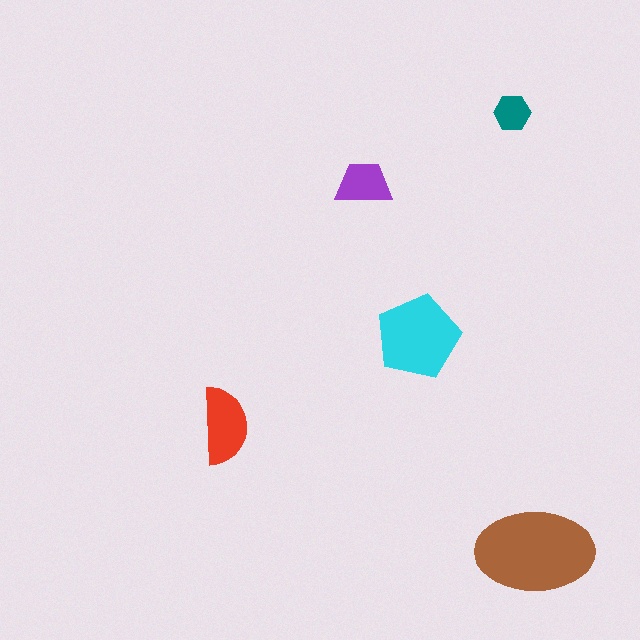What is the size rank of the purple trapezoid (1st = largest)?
4th.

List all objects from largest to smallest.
The brown ellipse, the cyan pentagon, the red semicircle, the purple trapezoid, the teal hexagon.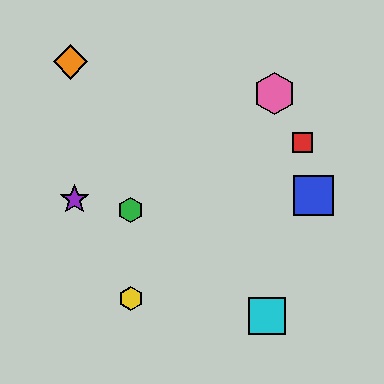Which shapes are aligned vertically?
The green hexagon, the yellow hexagon are aligned vertically.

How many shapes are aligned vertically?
2 shapes (the green hexagon, the yellow hexagon) are aligned vertically.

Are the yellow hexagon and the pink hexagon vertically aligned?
No, the yellow hexagon is at x≈131 and the pink hexagon is at x≈275.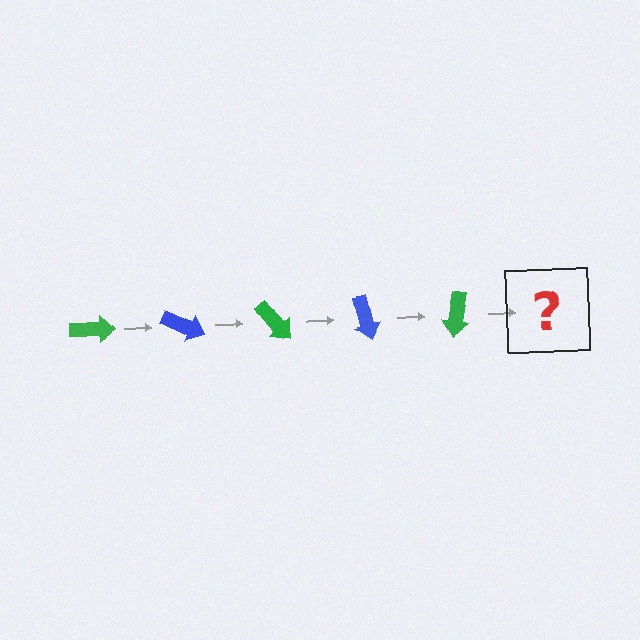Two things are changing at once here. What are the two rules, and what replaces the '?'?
The two rules are that it rotates 25 degrees each step and the color cycles through green and blue. The '?' should be a blue arrow, rotated 125 degrees from the start.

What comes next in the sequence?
The next element should be a blue arrow, rotated 125 degrees from the start.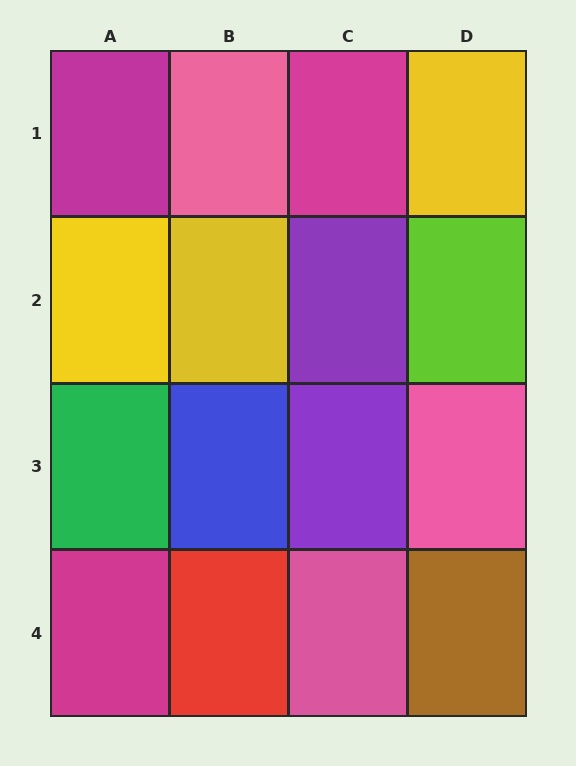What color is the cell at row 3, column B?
Blue.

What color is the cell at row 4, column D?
Brown.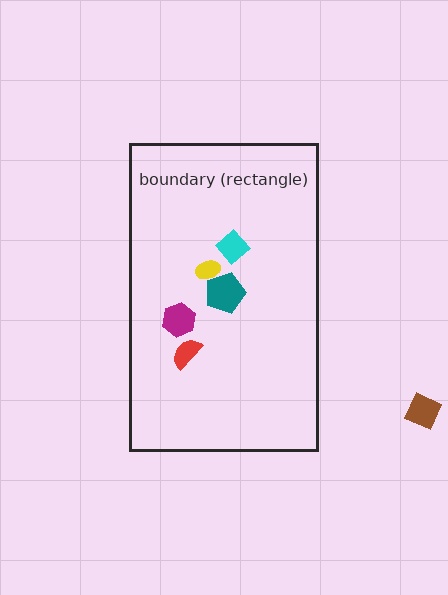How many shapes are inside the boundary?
5 inside, 1 outside.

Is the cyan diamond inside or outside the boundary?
Inside.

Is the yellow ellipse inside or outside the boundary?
Inside.